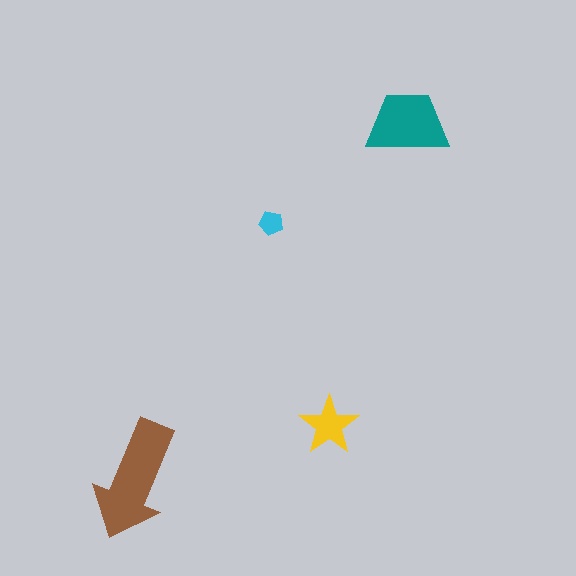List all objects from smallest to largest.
The cyan pentagon, the yellow star, the teal trapezoid, the brown arrow.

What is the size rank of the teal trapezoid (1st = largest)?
2nd.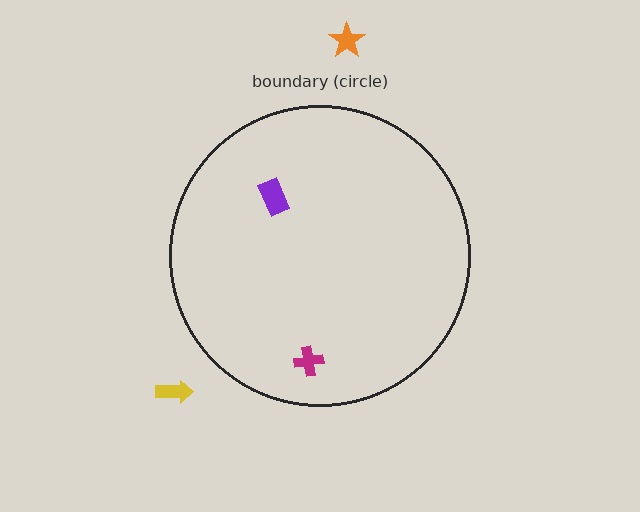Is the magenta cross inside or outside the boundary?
Inside.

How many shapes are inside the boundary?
2 inside, 2 outside.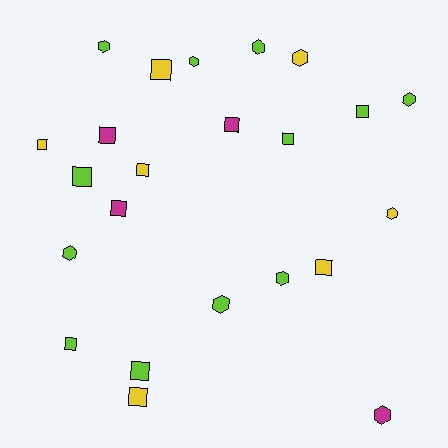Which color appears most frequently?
Lime, with 12 objects.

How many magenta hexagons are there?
There is 1 magenta hexagon.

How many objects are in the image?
There are 23 objects.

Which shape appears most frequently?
Square, with 13 objects.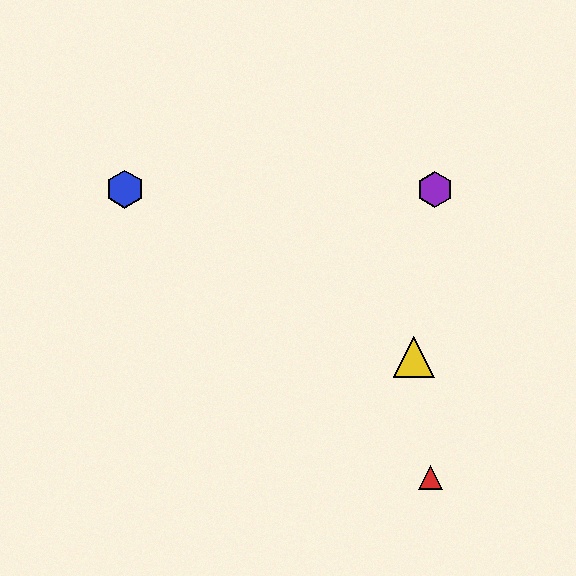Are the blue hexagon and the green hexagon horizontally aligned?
Yes, both are at y≈189.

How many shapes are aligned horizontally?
3 shapes (the blue hexagon, the green hexagon, the purple hexagon) are aligned horizontally.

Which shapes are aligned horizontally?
The blue hexagon, the green hexagon, the purple hexagon are aligned horizontally.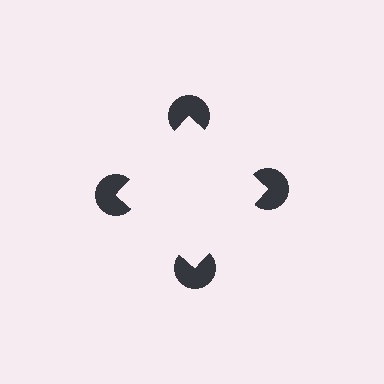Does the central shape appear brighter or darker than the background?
It typically appears slightly brighter than the background, even though no actual brightness change is drawn.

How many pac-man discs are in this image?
There are 4 — one at each vertex of the illusory square.